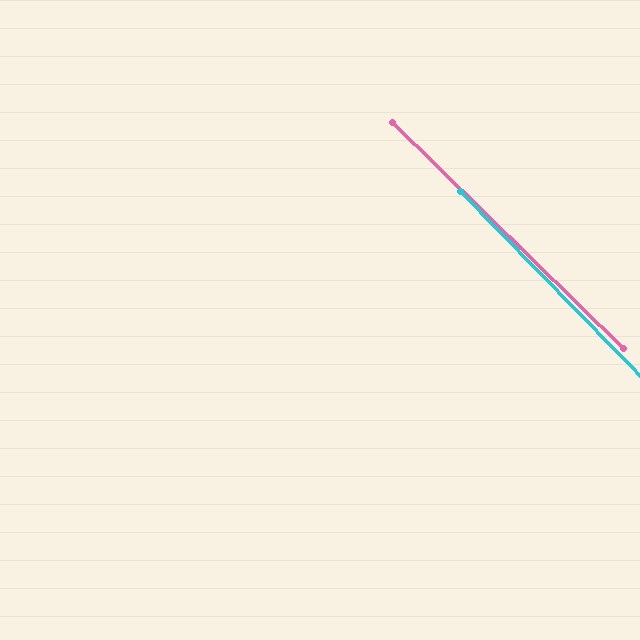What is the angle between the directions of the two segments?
Approximately 1 degree.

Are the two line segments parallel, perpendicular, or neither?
Parallel — their directions differ by only 1.3°.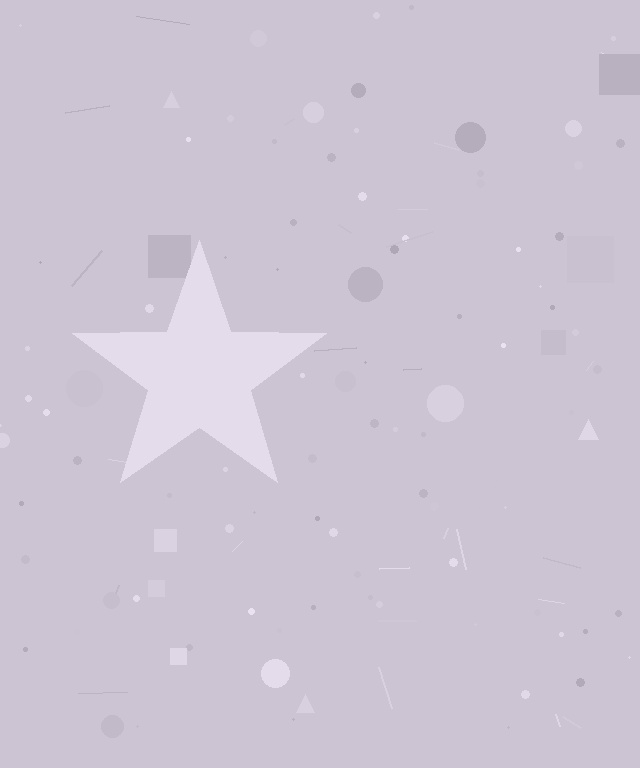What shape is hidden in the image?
A star is hidden in the image.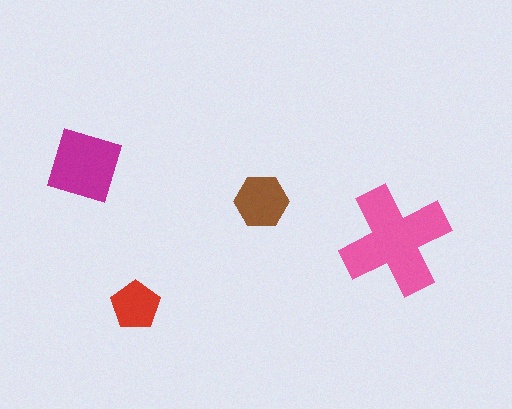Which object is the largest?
The pink cross.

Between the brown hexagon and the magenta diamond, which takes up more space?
The magenta diamond.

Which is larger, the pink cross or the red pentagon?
The pink cross.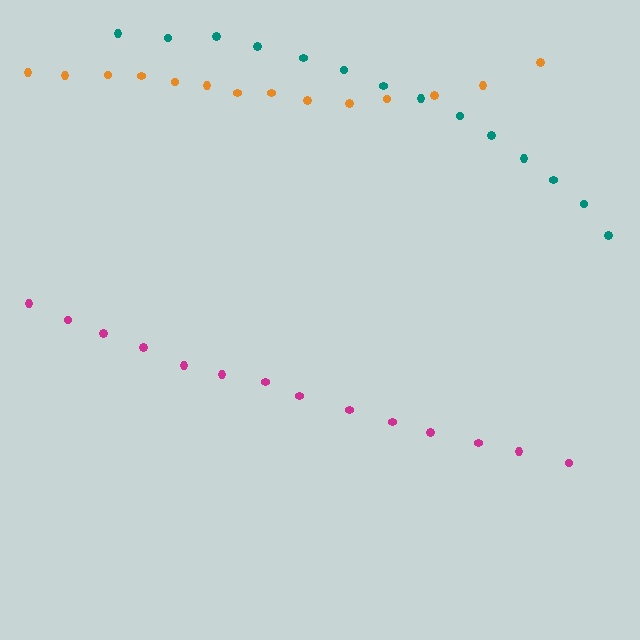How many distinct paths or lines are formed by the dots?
There are 3 distinct paths.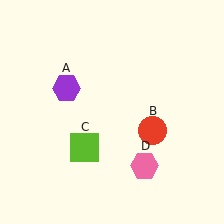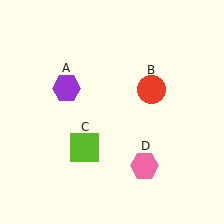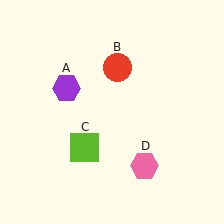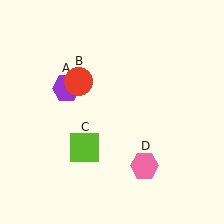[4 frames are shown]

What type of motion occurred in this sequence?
The red circle (object B) rotated counterclockwise around the center of the scene.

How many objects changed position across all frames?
1 object changed position: red circle (object B).